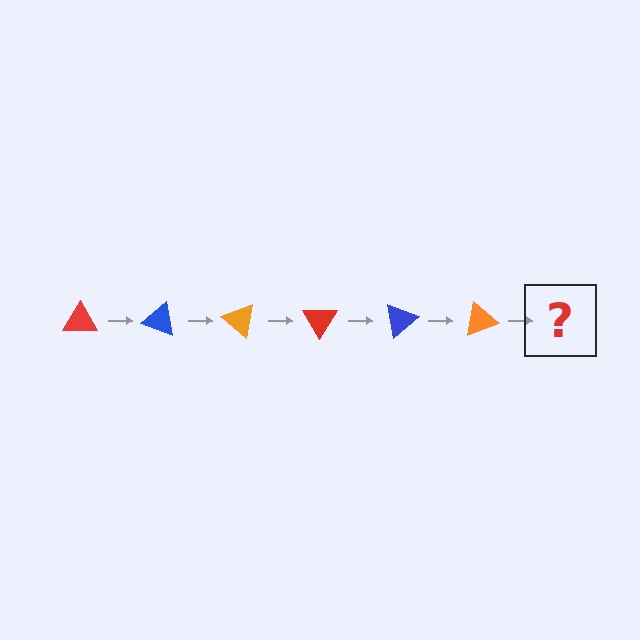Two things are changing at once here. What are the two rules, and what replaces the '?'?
The two rules are that it rotates 20 degrees each step and the color cycles through red, blue, and orange. The '?' should be a red triangle, rotated 120 degrees from the start.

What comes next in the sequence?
The next element should be a red triangle, rotated 120 degrees from the start.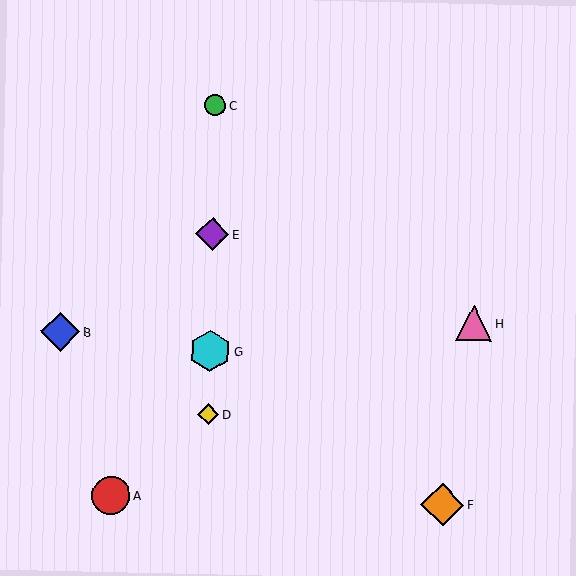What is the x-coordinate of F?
Object F is at x≈442.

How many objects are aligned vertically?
4 objects (C, D, E, G) are aligned vertically.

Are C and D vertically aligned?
Yes, both are at x≈215.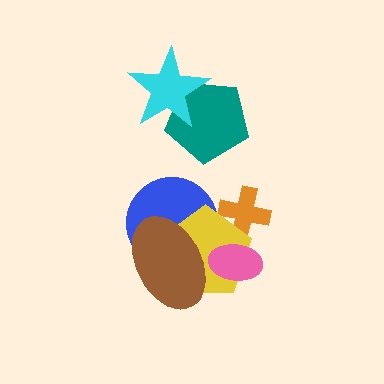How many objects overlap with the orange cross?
1 object overlaps with the orange cross.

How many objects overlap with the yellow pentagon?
4 objects overlap with the yellow pentagon.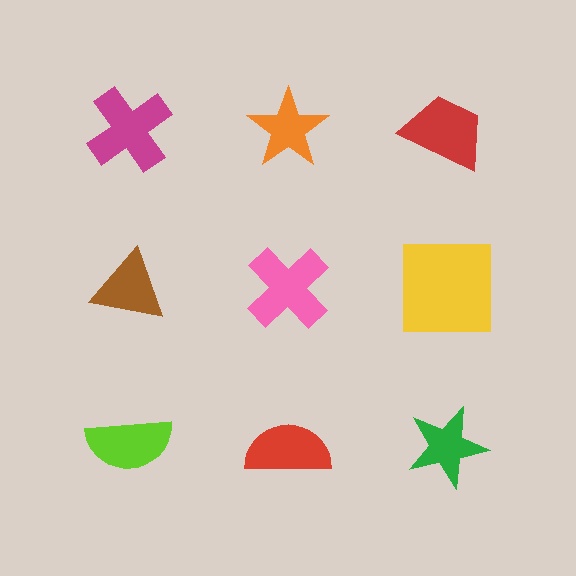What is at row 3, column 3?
A green star.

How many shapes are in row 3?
3 shapes.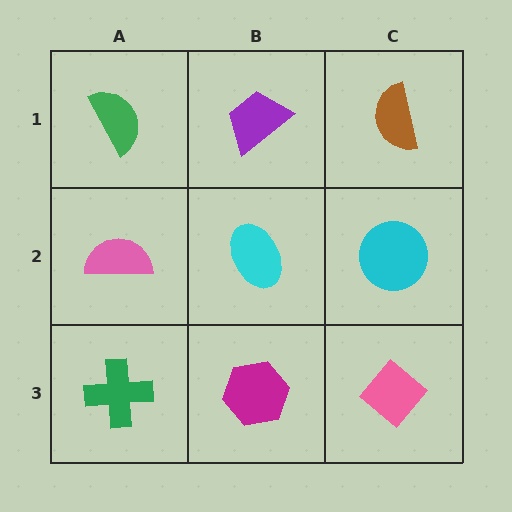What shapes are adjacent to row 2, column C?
A brown semicircle (row 1, column C), a pink diamond (row 3, column C), a cyan ellipse (row 2, column B).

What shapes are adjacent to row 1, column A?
A pink semicircle (row 2, column A), a purple trapezoid (row 1, column B).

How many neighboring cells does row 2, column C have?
3.